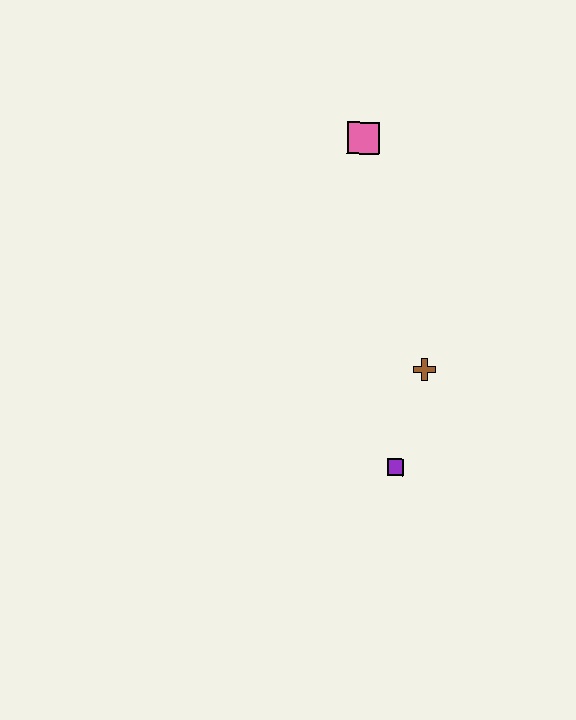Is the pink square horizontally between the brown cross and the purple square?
No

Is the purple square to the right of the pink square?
Yes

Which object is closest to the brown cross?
The purple square is closest to the brown cross.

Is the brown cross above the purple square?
Yes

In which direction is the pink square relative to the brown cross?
The pink square is above the brown cross.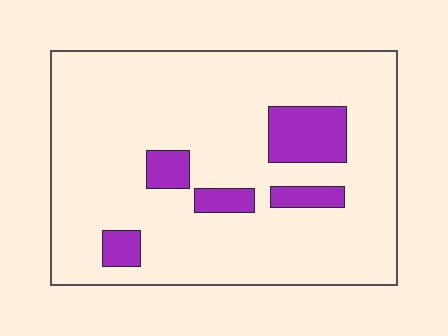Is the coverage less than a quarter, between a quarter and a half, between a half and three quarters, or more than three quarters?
Less than a quarter.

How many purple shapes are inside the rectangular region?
5.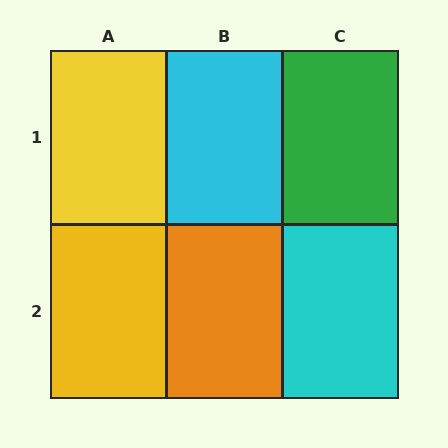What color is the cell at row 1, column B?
Cyan.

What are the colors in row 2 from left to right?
Yellow, orange, cyan.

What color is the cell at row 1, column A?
Yellow.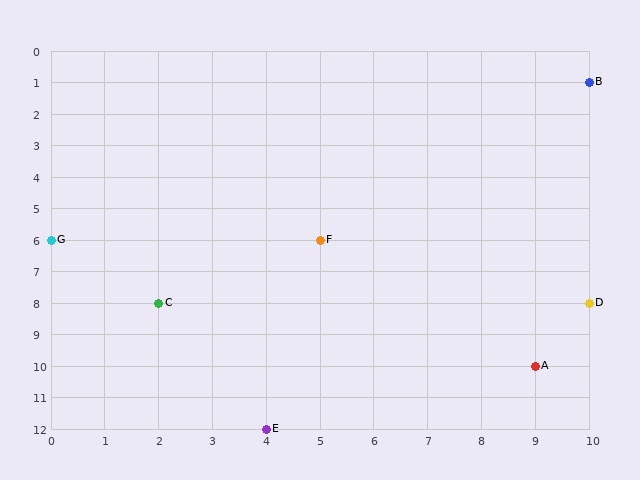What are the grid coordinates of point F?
Point F is at grid coordinates (5, 6).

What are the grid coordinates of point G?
Point G is at grid coordinates (0, 6).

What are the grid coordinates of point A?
Point A is at grid coordinates (9, 10).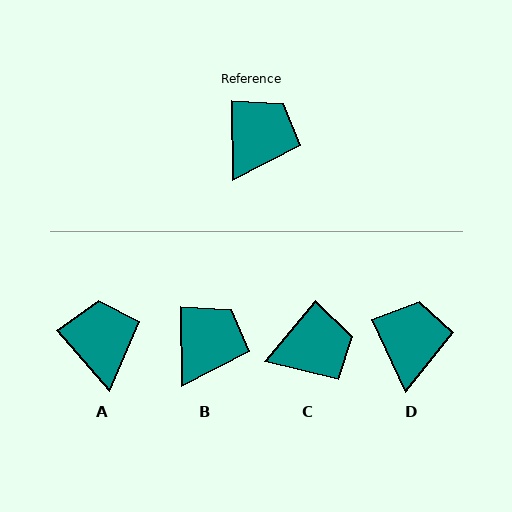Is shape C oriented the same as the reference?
No, it is off by about 41 degrees.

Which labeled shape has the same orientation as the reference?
B.